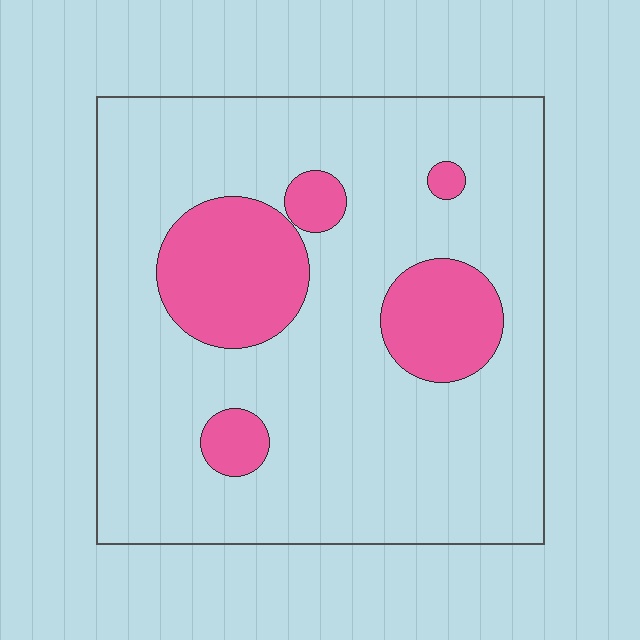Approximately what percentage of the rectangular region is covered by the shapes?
Approximately 20%.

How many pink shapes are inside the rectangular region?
5.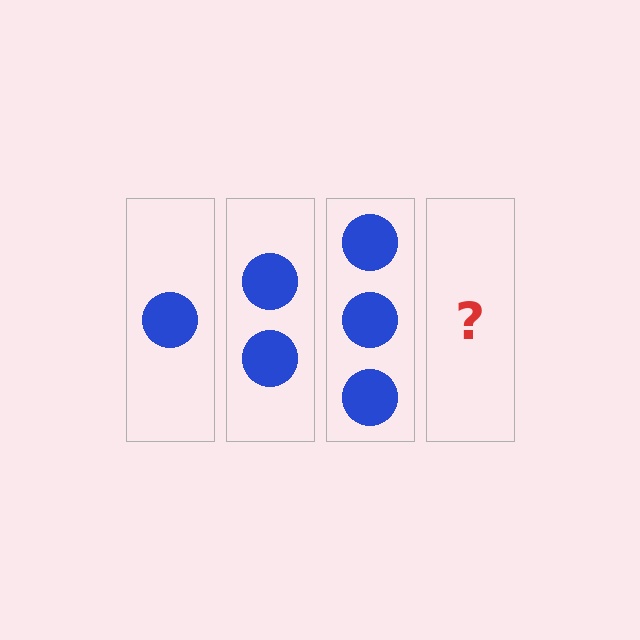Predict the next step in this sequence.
The next step is 4 circles.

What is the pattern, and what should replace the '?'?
The pattern is that each step adds one more circle. The '?' should be 4 circles.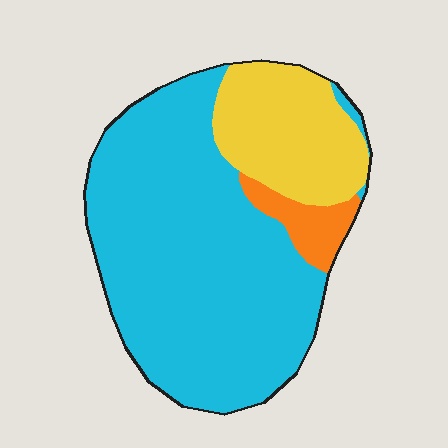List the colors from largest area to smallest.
From largest to smallest: cyan, yellow, orange.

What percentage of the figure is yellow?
Yellow covers 22% of the figure.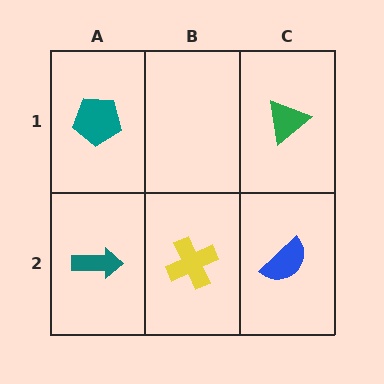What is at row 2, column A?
A teal arrow.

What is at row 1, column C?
A green triangle.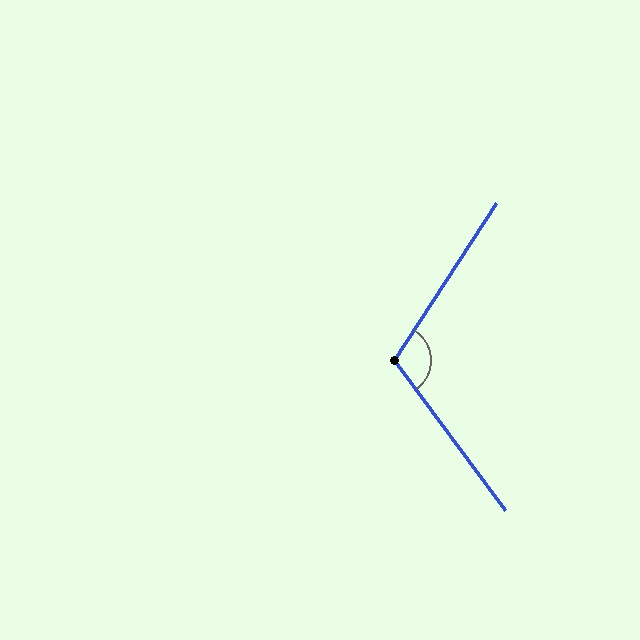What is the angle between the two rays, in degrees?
Approximately 111 degrees.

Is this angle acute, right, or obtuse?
It is obtuse.